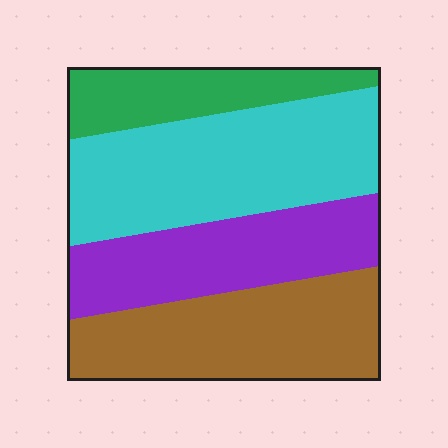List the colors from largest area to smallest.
From largest to smallest: cyan, brown, purple, green.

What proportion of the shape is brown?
Brown takes up about one quarter (1/4) of the shape.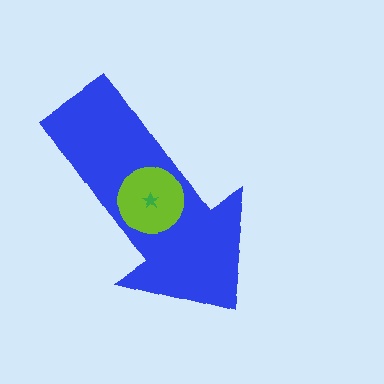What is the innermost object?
The green star.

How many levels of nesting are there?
3.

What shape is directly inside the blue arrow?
The lime circle.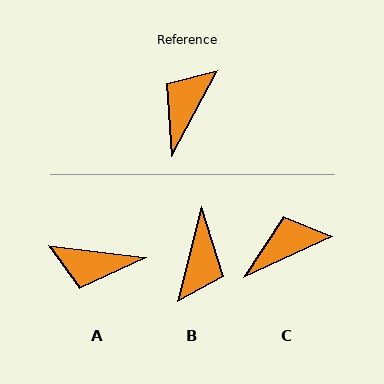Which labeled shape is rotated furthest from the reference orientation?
B, about 166 degrees away.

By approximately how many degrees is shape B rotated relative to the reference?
Approximately 166 degrees clockwise.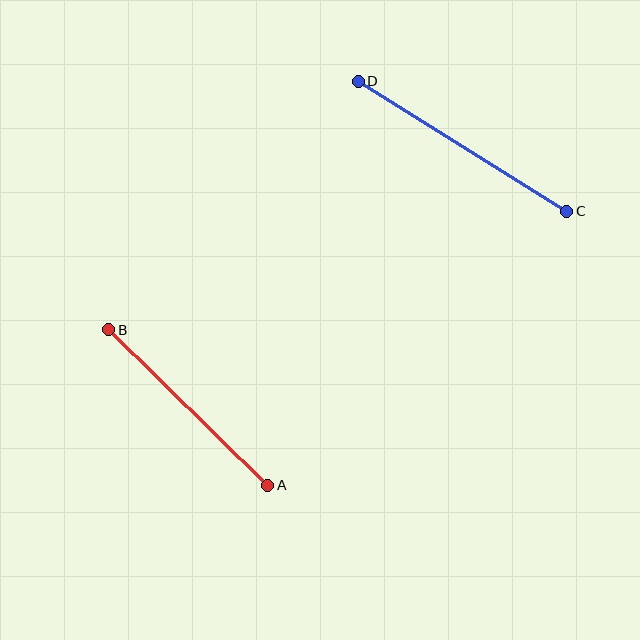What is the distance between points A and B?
The distance is approximately 222 pixels.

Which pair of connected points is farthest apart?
Points C and D are farthest apart.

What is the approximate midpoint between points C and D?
The midpoint is at approximately (463, 146) pixels.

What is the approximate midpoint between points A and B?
The midpoint is at approximately (188, 407) pixels.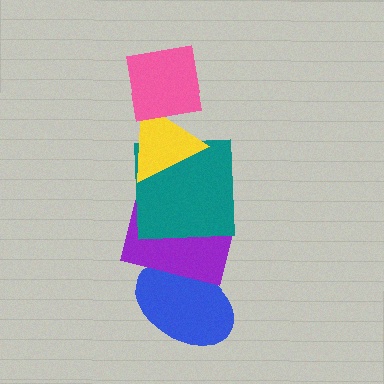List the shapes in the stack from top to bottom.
From top to bottom: the pink square, the yellow triangle, the teal square, the purple rectangle, the blue ellipse.